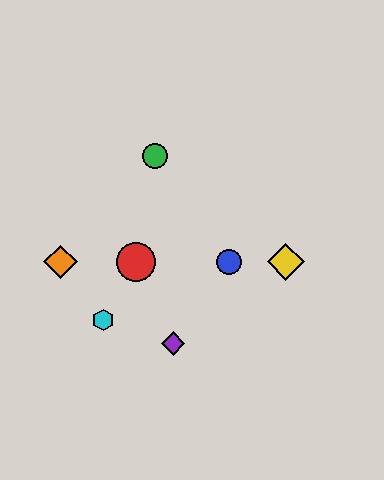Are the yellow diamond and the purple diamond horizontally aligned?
No, the yellow diamond is at y≈262 and the purple diamond is at y≈344.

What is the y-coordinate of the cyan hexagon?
The cyan hexagon is at y≈320.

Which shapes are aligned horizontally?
The red circle, the blue circle, the yellow diamond, the orange diamond are aligned horizontally.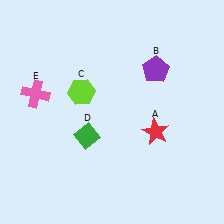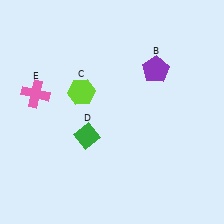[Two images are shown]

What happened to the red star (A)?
The red star (A) was removed in Image 2. It was in the bottom-right area of Image 1.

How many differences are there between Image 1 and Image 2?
There is 1 difference between the two images.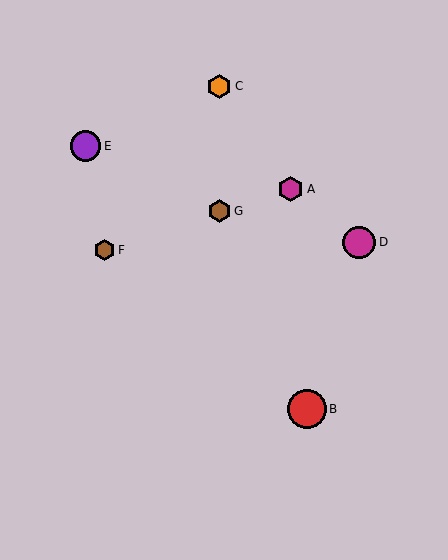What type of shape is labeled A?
Shape A is a magenta hexagon.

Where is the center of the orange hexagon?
The center of the orange hexagon is at (219, 86).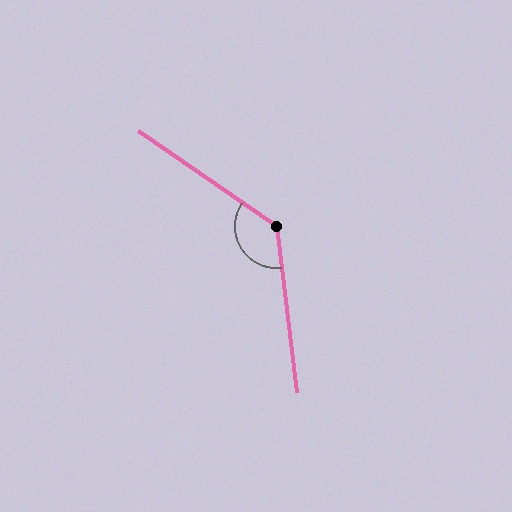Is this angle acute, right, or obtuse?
It is obtuse.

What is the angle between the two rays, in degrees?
Approximately 131 degrees.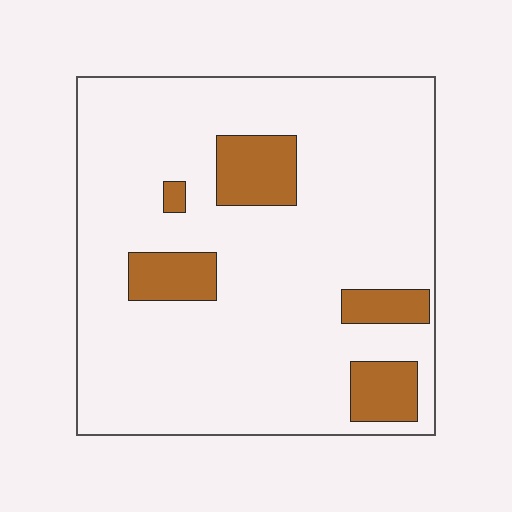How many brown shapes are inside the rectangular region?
5.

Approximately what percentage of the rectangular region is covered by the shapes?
Approximately 15%.